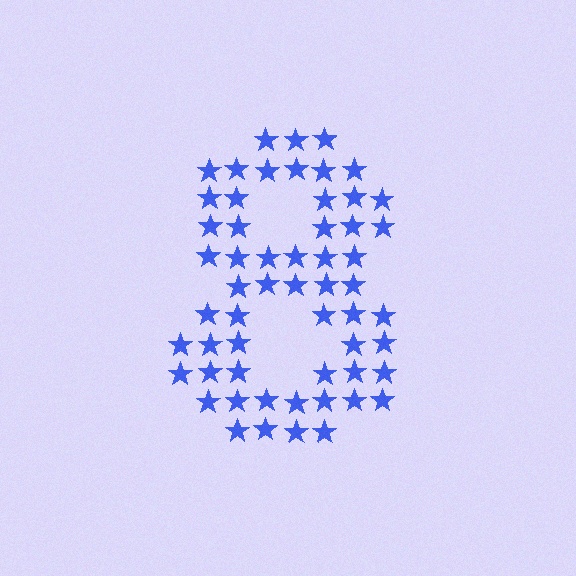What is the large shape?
The large shape is the digit 8.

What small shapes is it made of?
It is made of small stars.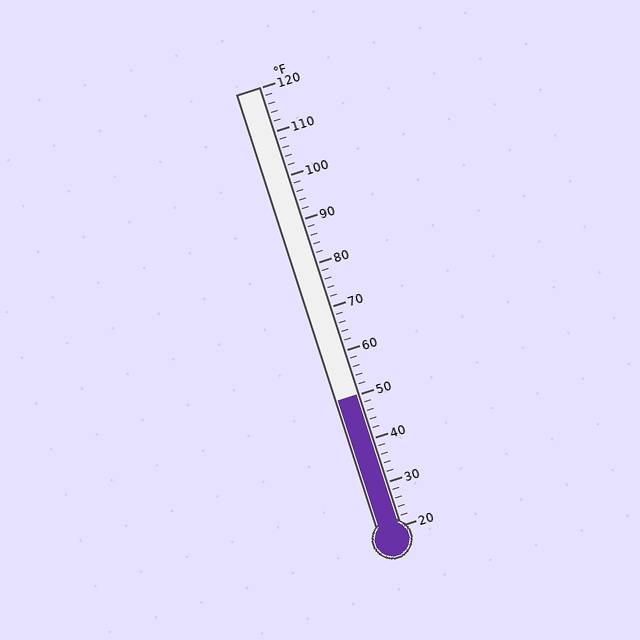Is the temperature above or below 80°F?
The temperature is below 80°F.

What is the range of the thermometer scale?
The thermometer scale ranges from 20°F to 120°F.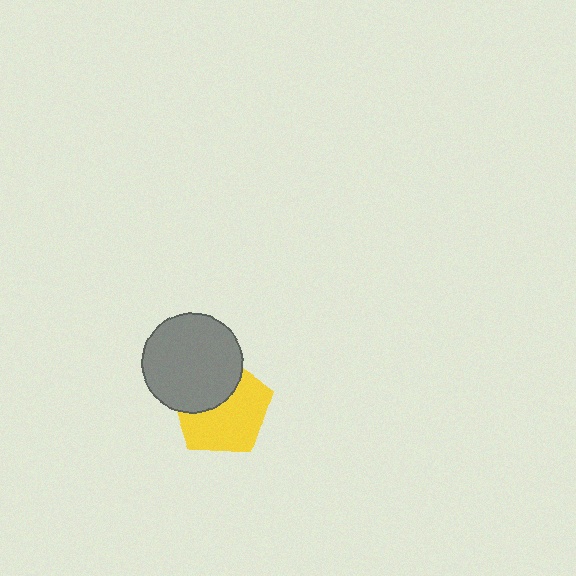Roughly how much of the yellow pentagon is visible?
About half of it is visible (roughly 61%).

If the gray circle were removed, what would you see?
You would see the complete yellow pentagon.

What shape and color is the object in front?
The object in front is a gray circle.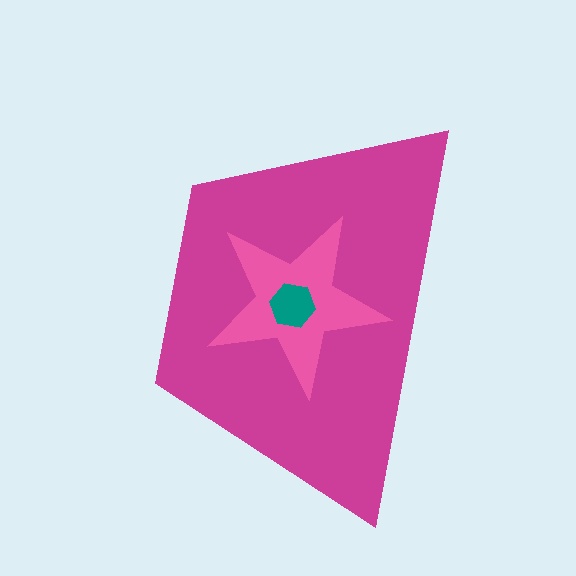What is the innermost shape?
The teal hexagon.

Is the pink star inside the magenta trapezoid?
Yes.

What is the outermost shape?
The magenta trapezoid.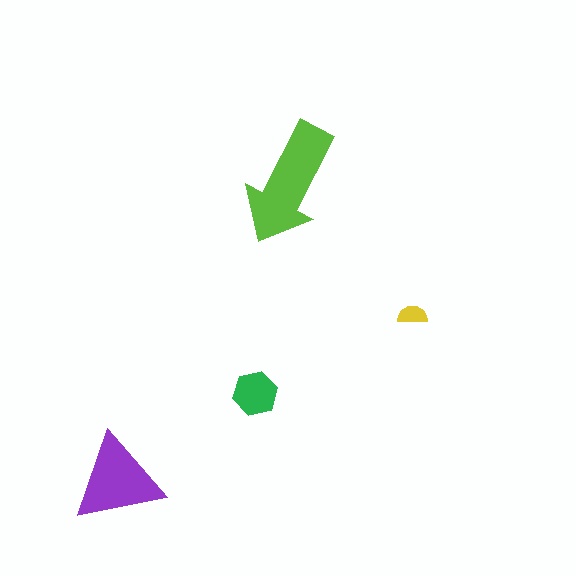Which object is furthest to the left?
The purple triangle is leftmost.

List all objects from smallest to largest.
The yellow semicircle, the green hexagon, the purple triangle, the lime arrow.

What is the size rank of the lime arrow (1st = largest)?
1st.